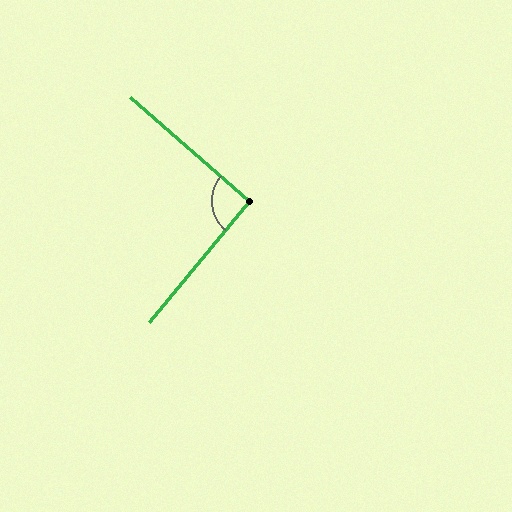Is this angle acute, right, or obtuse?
It is approximately a right angle.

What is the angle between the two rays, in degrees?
Approximately 91 degrees.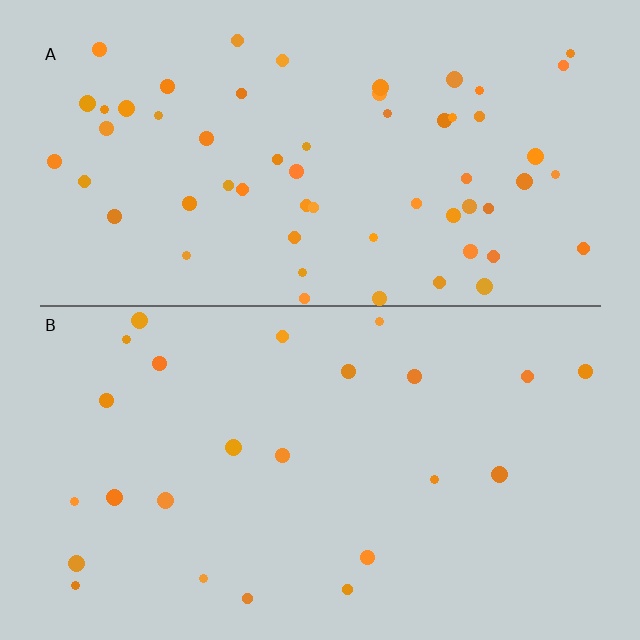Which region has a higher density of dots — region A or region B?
A (the top).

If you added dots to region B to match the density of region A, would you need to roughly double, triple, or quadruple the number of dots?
Approximately double.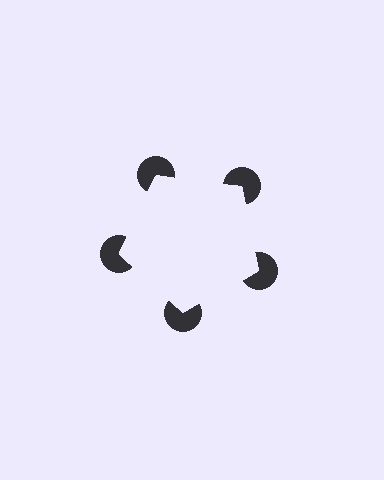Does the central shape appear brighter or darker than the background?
It typically appears slightly brighter than the background, even though no actual brightness change is drawn.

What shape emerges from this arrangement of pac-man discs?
An illusory pentagon — its edges are inferred from the aligned wedge cuts in the pac-man discs, not physically drawn.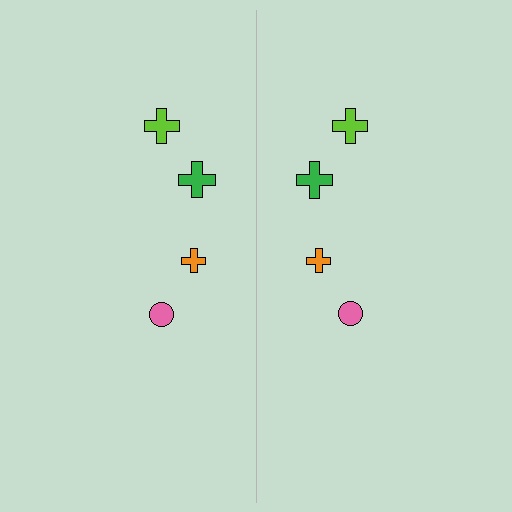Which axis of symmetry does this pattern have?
The pattern has a vertical axis of symmetry running through the center of the image.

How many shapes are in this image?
There are 8 shapes in this image.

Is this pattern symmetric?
Yes, this pattern has bilateral (reflection) symmetry.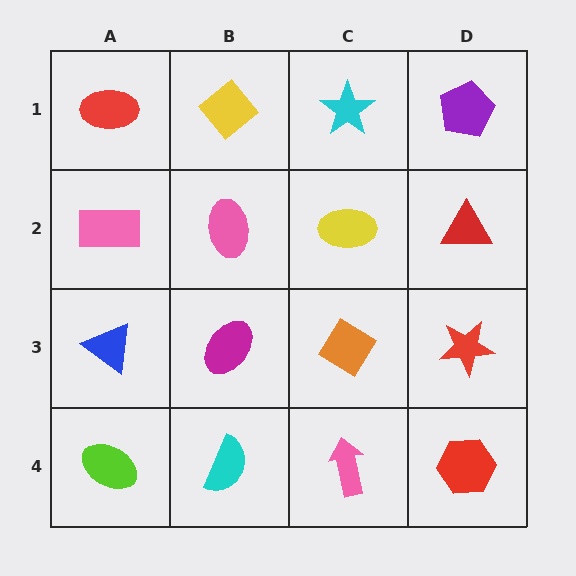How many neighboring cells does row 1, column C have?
3.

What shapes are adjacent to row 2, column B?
A yellow diamond (row 1, column B), a magenta ellipse (row 3, column B), a pink rectangle (row 2, column A), a yellow ellipse (row 2, column C).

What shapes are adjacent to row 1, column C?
A yellow ellipse (row 2, column C), a yellow diamond (row 1, column B), a purple pentagon (row 1, column D).